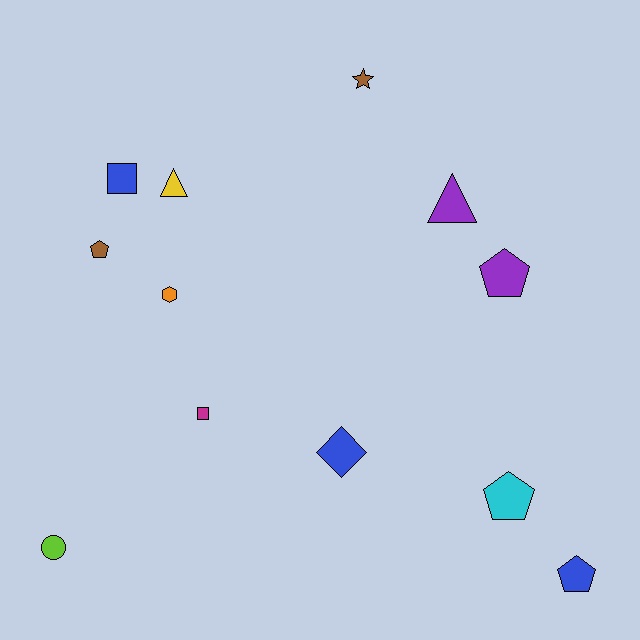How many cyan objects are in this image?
There is 1 cyan object.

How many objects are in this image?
There are 12 objects.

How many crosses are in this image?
There are no crosses.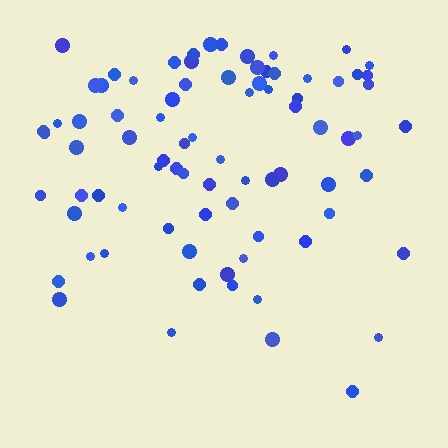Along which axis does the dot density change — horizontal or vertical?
Vertical.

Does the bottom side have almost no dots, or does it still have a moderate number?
Still a moderate number, just noticeably fewer than the top.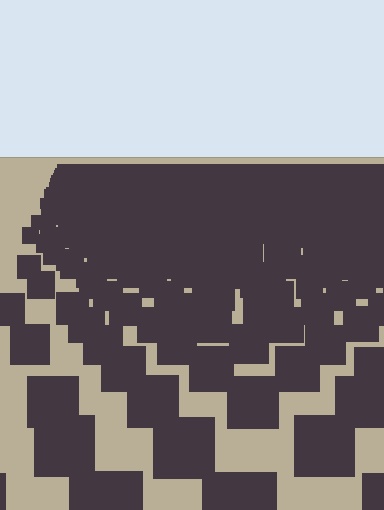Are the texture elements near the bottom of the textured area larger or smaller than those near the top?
Larger. Near the bottom, elements are closer to the viewer and appear at a bigger on-screen size.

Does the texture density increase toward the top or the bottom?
Density increases toward the top.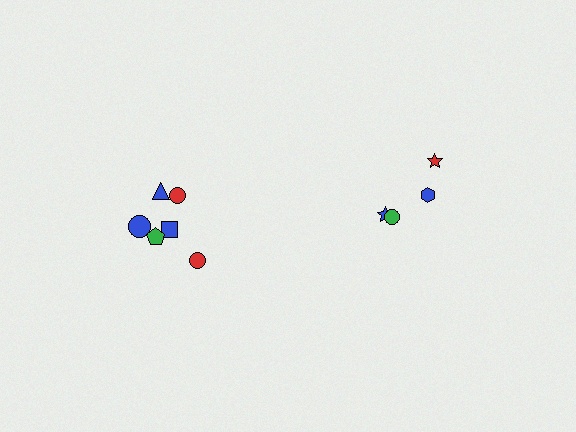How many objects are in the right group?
There are 4 objects.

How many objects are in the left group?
There are 6 objects.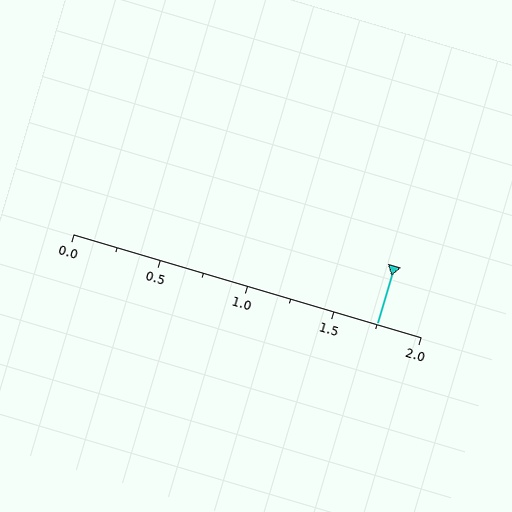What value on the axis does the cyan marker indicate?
The marker indicates approximately 1.75.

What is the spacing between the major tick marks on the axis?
The major ticks are spaced 0.5 apart.